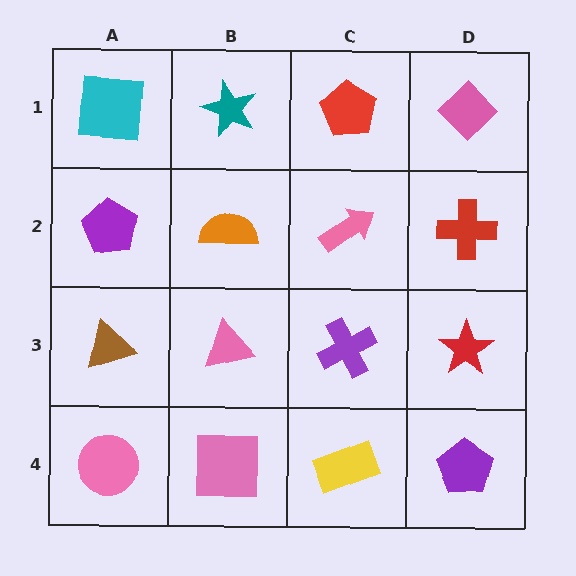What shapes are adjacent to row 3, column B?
An orange semicircle (row 2, column B), a pink square (row 4, column B), a brown triangle (row 3, column A), a purple cross (row 3, column C).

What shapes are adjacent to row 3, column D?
A red cross (row 2, column D), a purple pentagon (row 4, column D), a purple cross (row 3, column C).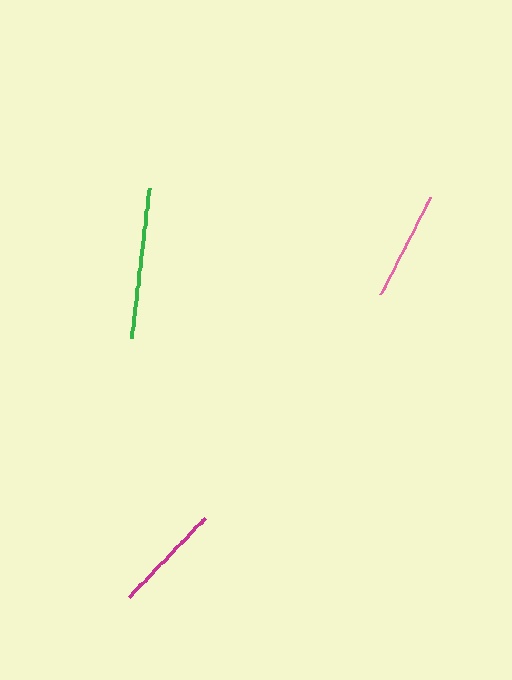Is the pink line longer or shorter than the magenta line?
The magenta line is longer than the pink line.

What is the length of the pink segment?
The pink segment is approximately 109 pixels long.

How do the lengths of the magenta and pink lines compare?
The magenta and pink lines are approximately the same length.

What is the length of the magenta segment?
The magenta segment is approximately 110 pixels long.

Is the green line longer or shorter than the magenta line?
The green line is longer than the magenta line.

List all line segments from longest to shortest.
From longest to shortest: green, magenta, pink.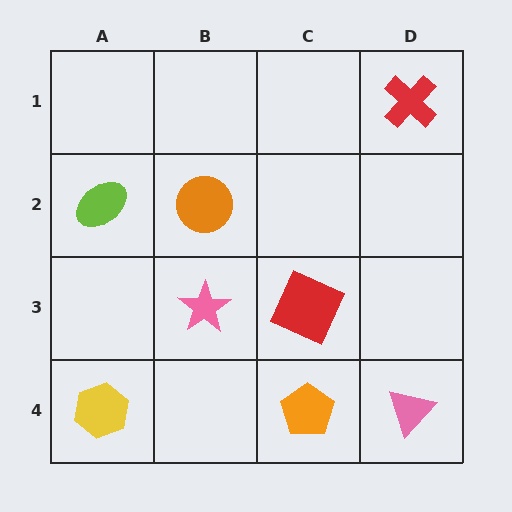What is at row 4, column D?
A pink triangle.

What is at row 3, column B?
A pink star.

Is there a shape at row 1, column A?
No, that cell is empty.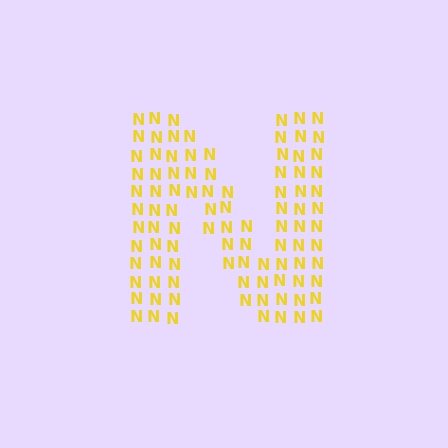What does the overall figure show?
The overall figure shows the letter N.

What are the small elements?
The small elements are letter N's.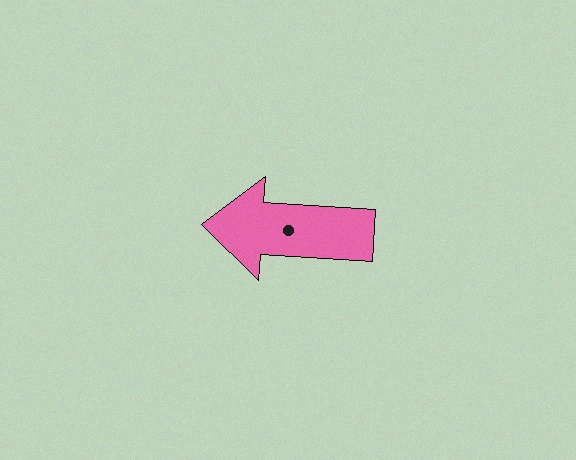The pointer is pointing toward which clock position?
Roughly 9 o'clock.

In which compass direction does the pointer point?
West.